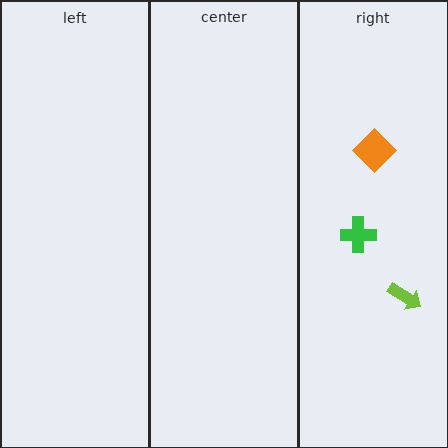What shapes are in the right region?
The lime arrow, the orange diamond, the green cross.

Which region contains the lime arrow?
The right region.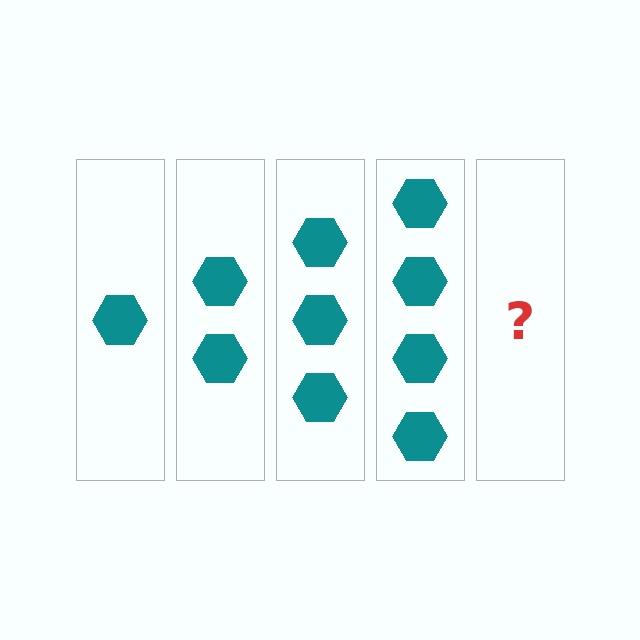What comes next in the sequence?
The next element should be 5 hexagons.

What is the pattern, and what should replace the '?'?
The pattern is that each step adds one more hexagon. The '?' should be 5 hexagons.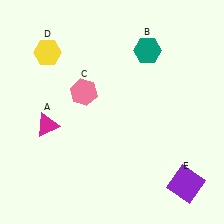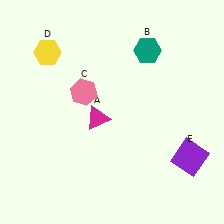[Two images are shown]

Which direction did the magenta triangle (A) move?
The magenta triangle (A) moved right.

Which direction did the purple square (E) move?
The purple square (E) moved up.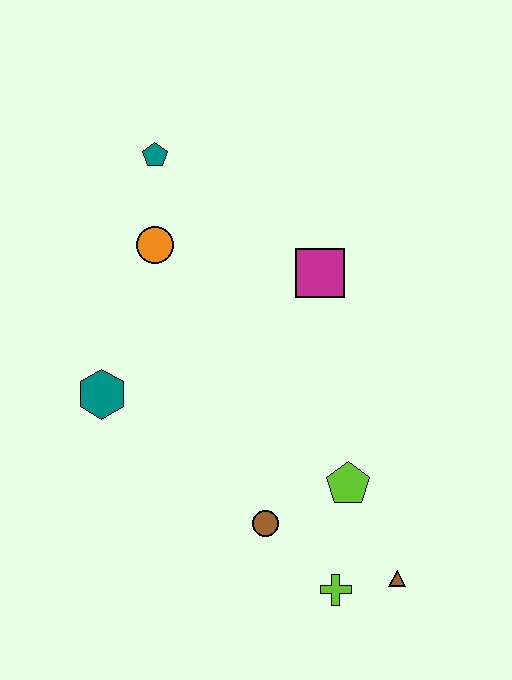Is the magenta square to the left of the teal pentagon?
No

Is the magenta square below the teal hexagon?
No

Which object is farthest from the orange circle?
The brown triangle is farthest from the orange circle.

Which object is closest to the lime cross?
The brown triangle is closest to the lime cross.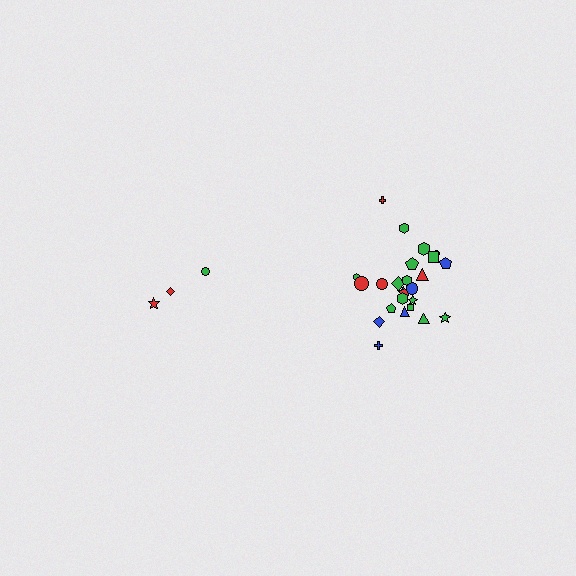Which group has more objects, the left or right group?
The right group.